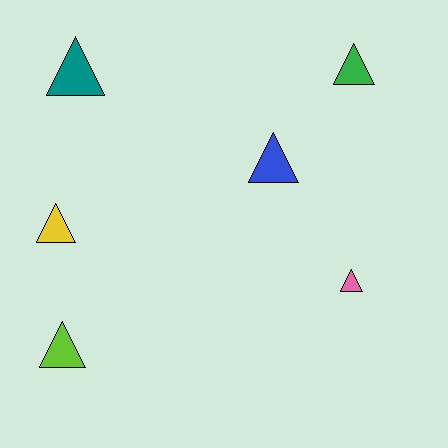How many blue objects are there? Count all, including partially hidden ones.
There is 1 blue object.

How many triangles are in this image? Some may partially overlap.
There are 6 triangles.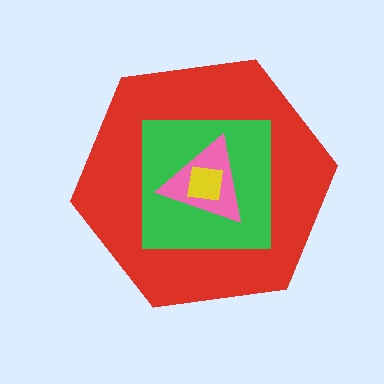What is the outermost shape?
The red hexagon.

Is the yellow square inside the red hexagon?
Yes.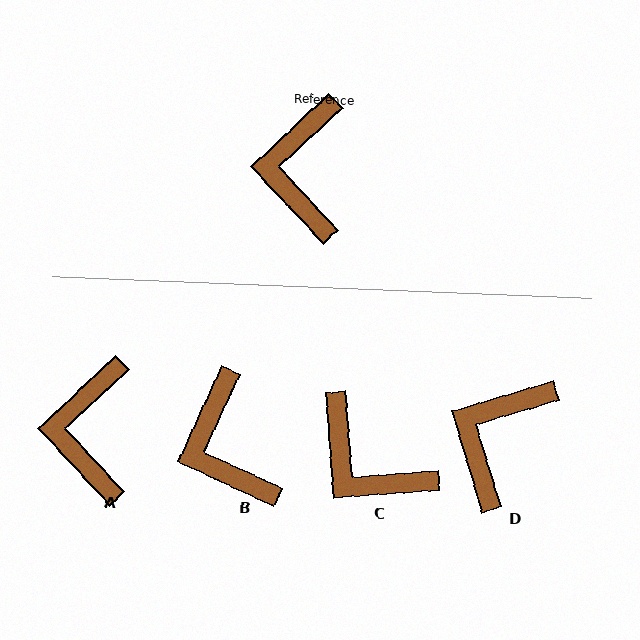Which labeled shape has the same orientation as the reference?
A.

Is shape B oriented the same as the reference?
No, it is off by about 22 degrees.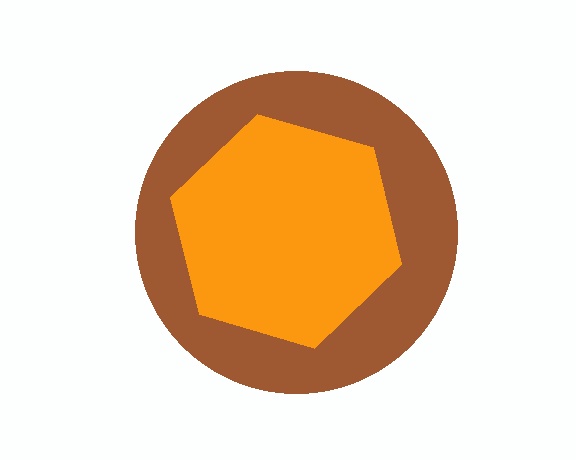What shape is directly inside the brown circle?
The orange hexagon.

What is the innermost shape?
The orange hexagon.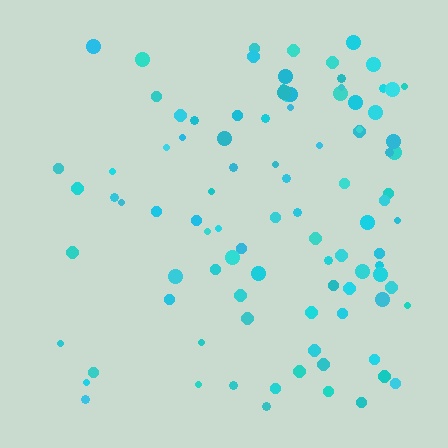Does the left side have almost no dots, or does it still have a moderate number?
Still a moderate number, just noticeably fewer than the right.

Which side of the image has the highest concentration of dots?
The right.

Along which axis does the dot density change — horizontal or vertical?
Horizontal.